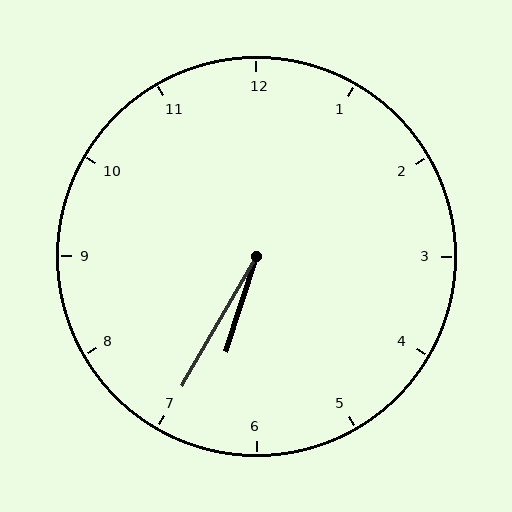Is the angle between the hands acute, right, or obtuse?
It is acute.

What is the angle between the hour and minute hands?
Approximately 12 degrees.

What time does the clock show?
6:35.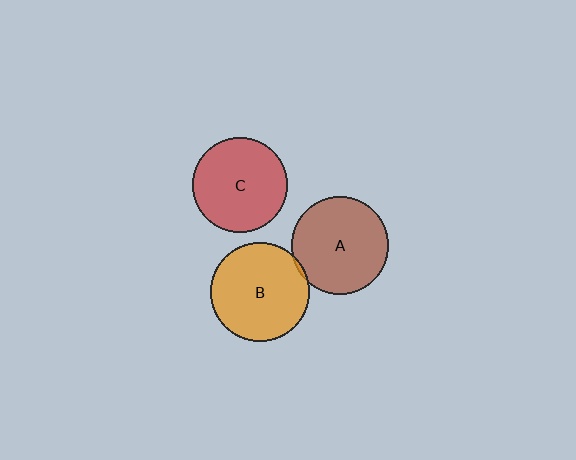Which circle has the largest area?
Circle B (orange).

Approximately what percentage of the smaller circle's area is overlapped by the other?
Approximately 5%.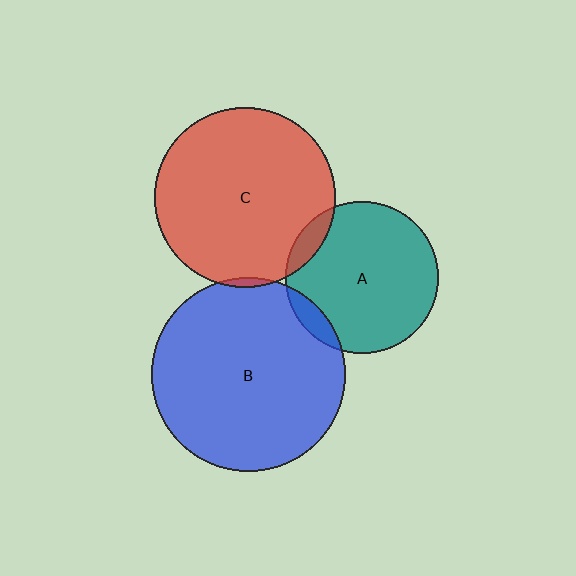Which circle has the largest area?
Circle B (blue).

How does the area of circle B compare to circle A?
Approximately 1.6 times.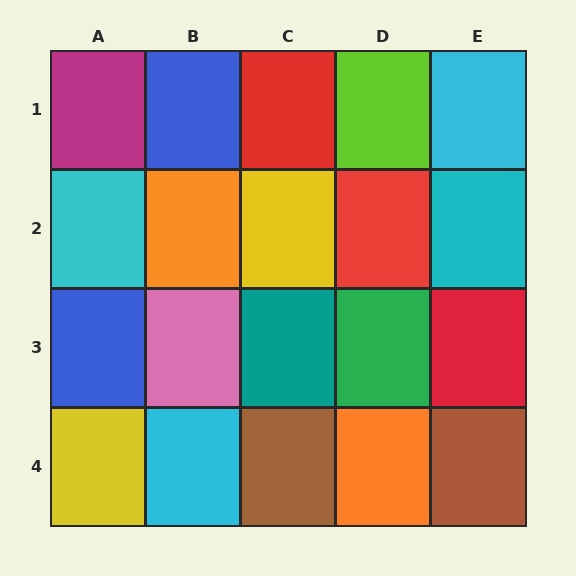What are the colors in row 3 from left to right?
Blue, pink, teal, green, red.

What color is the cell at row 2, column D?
Red.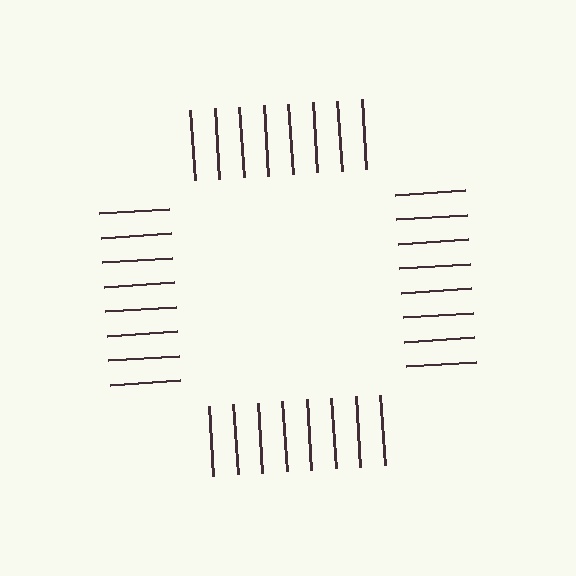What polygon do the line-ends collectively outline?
An illusory square — the line segments terminate on its edges but no continuous stroke is drawn.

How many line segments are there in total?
32 — 8 along each of the 4 edges.